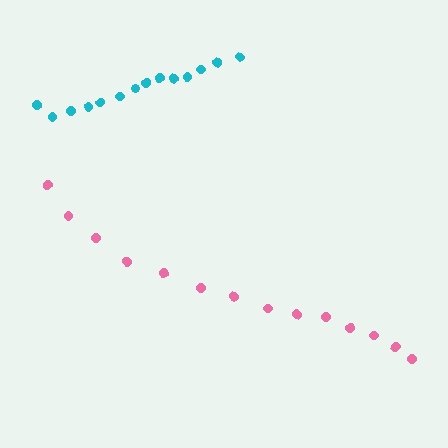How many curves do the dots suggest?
There are 2 distinct paths.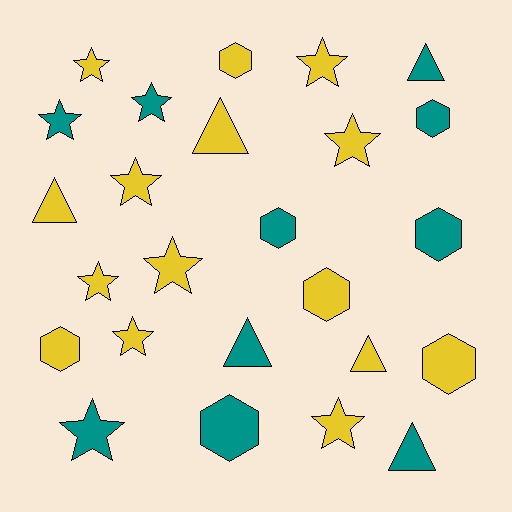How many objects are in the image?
There are 25 objects.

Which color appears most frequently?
Yellow, with 15 objects.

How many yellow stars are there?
There are 8 yellow stars.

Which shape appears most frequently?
Star, with 11 objects.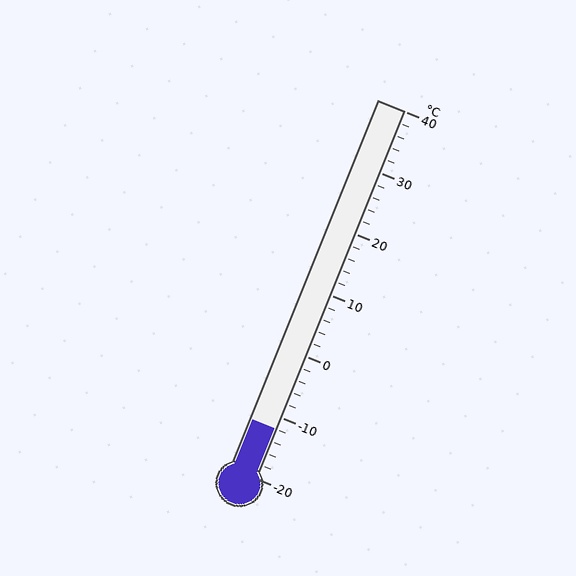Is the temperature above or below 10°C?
The temperature is below 10°C.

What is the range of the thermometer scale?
The thermometer scale ranges from -20°C to 40°C.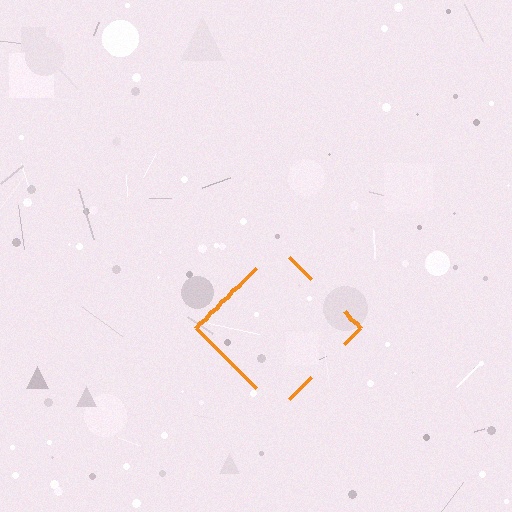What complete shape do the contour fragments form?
The contour fragments form a diamond.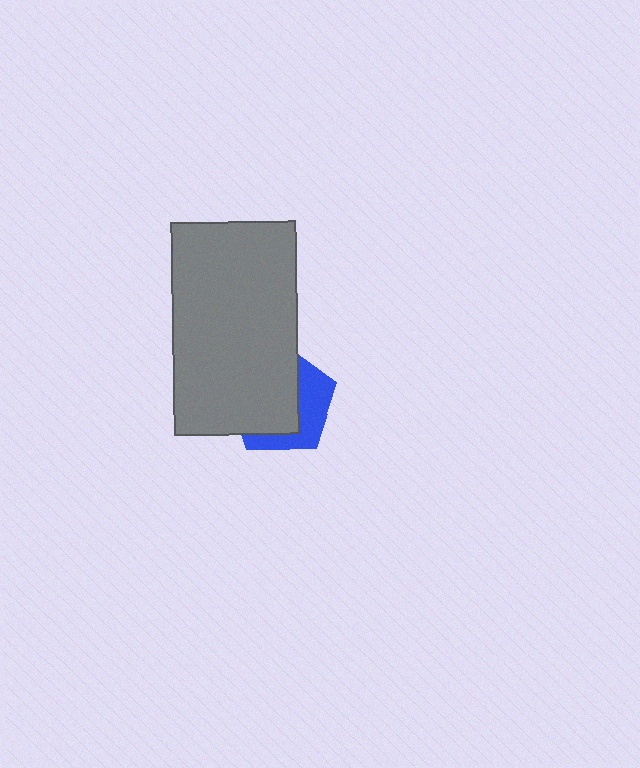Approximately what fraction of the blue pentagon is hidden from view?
Roughly 62% of the blue pentagon is hidden behind the gray rectangle.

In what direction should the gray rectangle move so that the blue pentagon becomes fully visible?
The gray rectangle should move left. That is the shortest direction to clear the overlap and leave the blue pentagon fully visible.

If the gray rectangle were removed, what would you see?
You would see the complete blue pentagon.